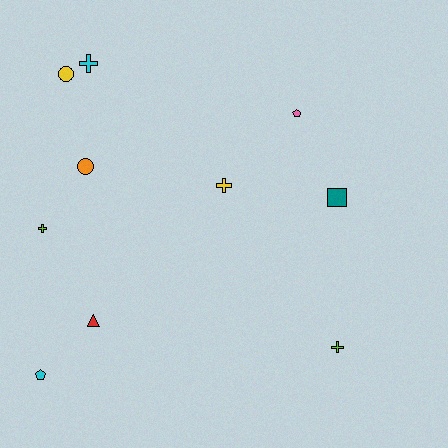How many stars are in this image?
There are no stars.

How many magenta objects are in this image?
There are no magenta objects.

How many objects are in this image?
There are 10 objects.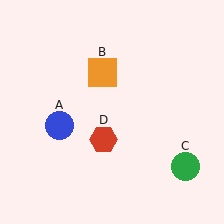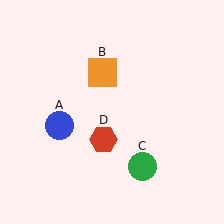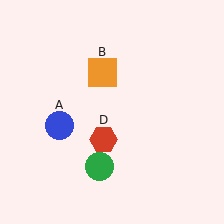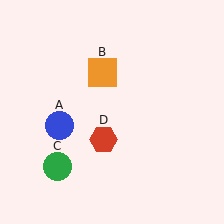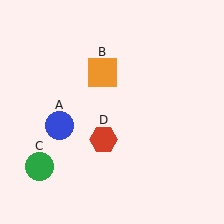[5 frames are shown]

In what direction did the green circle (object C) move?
The green circle (object C) moved left.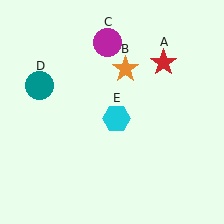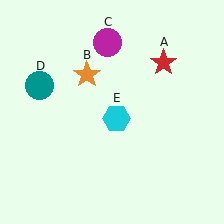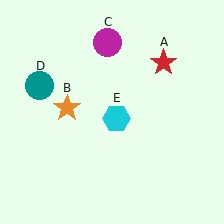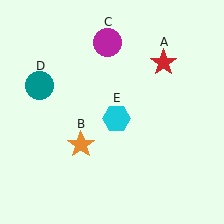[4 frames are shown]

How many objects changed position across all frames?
1 object changed position: orange star (object B).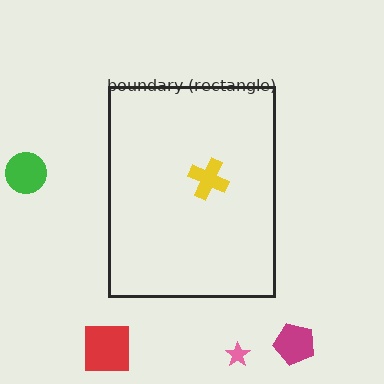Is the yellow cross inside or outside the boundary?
Inside.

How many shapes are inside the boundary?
1 inside, 4 outside.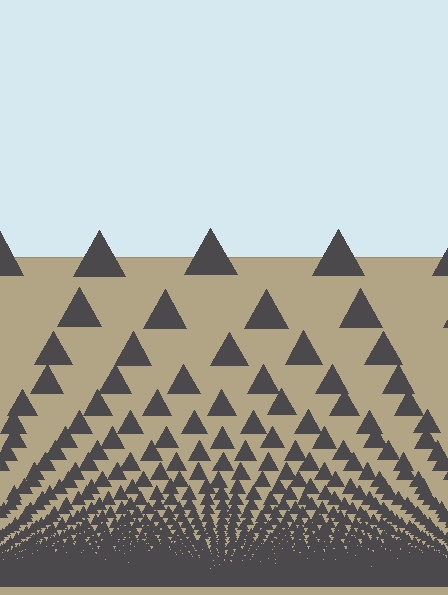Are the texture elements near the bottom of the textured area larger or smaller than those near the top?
Smaller. The gradient is inverted — elements near the bottom are smaller and denser.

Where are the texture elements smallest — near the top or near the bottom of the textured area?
Near the bottom.